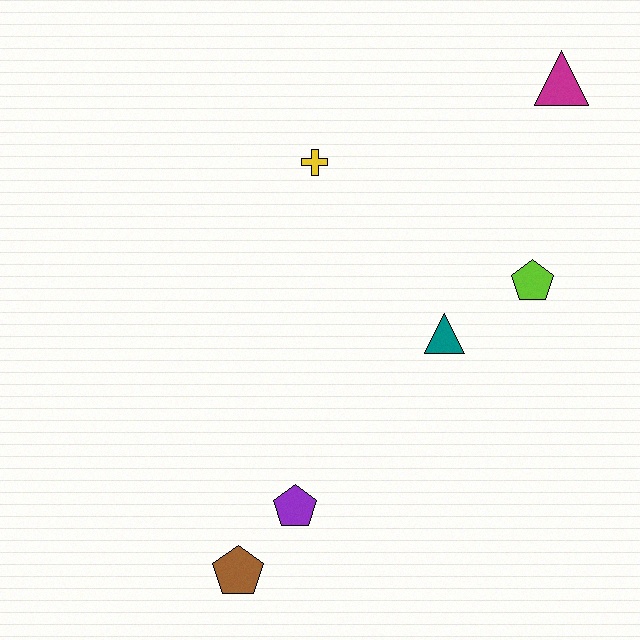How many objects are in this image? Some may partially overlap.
There are 6 objects.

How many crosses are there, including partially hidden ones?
There is 1 cross.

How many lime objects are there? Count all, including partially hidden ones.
There is 1 lime object.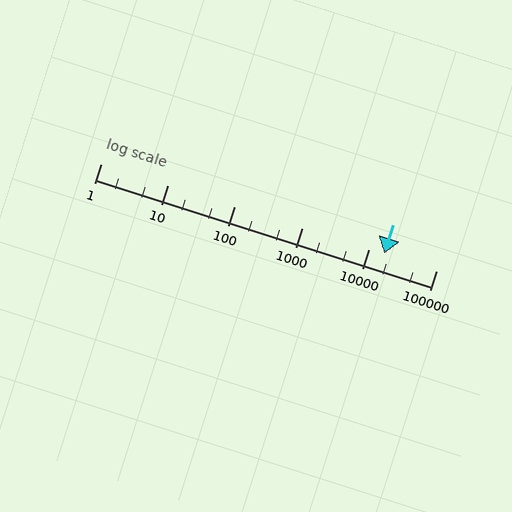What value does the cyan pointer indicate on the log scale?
The pointer indicates approximately 17000.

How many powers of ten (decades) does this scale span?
The scale spans 5 decades, from 1 to 100000.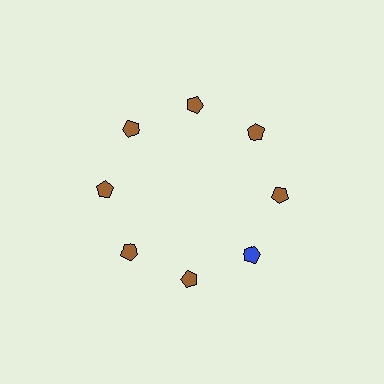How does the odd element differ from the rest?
It has a different color: blue instead of brown.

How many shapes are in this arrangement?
There are 8 shapes arranged in a ring pattern.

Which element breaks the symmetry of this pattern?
The blue pentagon at roughly the 4 o'clock position breaks the symmetry. All other shapes are brown pentagons.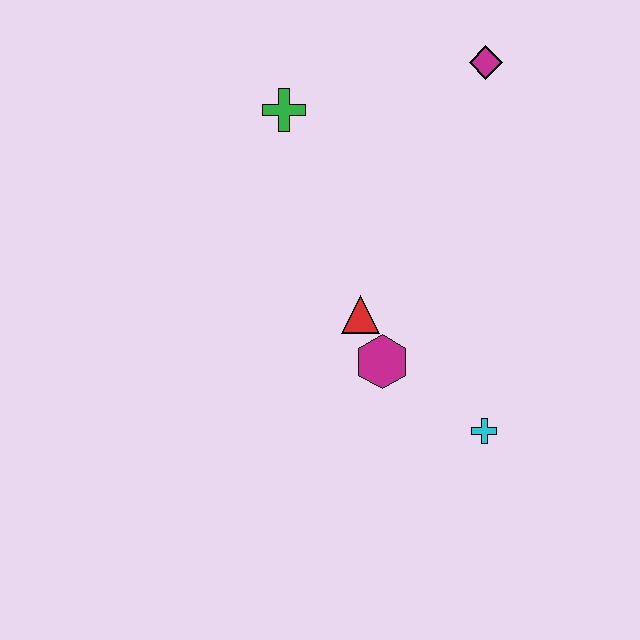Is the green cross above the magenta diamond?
No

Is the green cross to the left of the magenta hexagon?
Yes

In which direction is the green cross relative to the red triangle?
The green cross is above the red triangle.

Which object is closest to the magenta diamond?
The green cross is closest to the magenta diamond.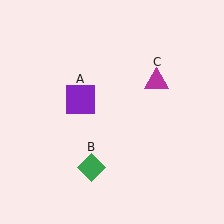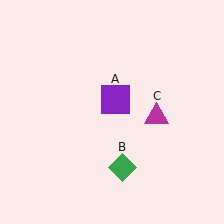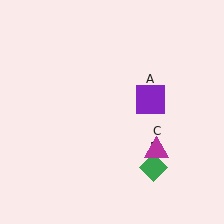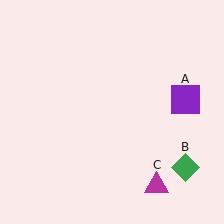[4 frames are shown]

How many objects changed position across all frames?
3 objects changed position: purple square (object A), green diamond (object B), magenta triangle (object C).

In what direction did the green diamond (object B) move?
The green diamond (object B) moved right.